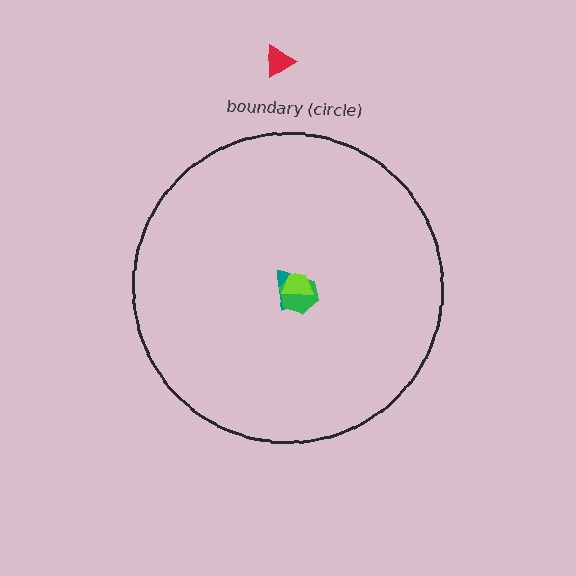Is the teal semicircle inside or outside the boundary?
Inside.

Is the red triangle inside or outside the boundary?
Outside.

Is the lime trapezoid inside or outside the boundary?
Inside.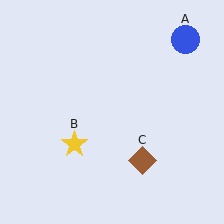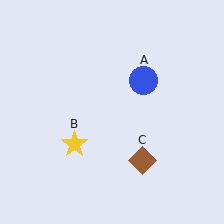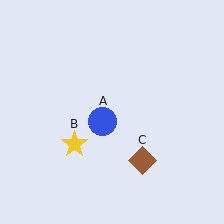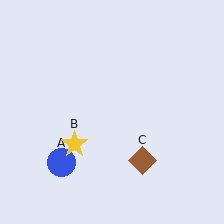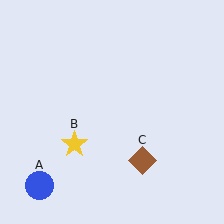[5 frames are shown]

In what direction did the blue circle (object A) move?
The blue circle (object A) moved down and to the left.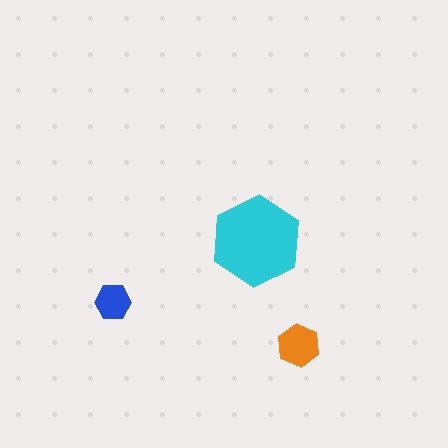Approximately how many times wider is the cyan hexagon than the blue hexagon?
About 2.5 times wider.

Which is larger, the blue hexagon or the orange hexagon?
The orange one.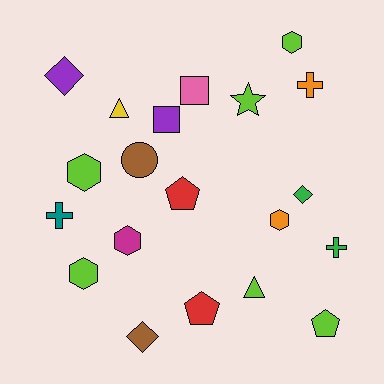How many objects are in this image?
There are 20 objects.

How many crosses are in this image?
There are 3 crosses.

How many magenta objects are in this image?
There is 1 magenta object.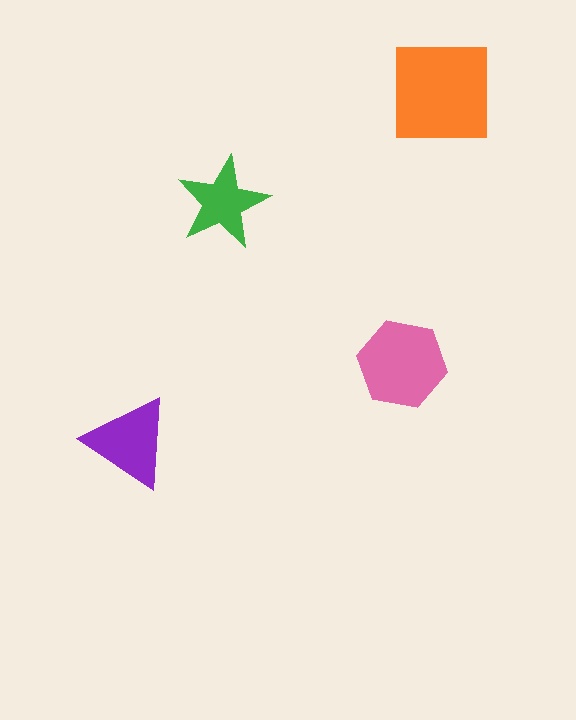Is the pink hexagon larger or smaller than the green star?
Larger.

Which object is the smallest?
The green star.